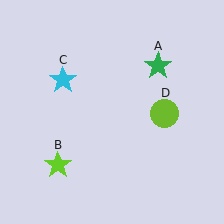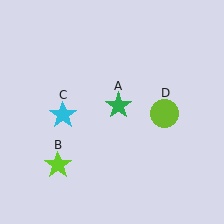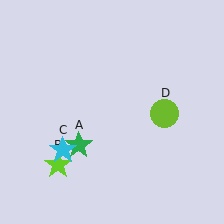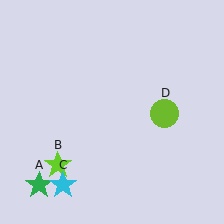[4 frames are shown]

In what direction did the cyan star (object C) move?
The cyan star (object C) moved down.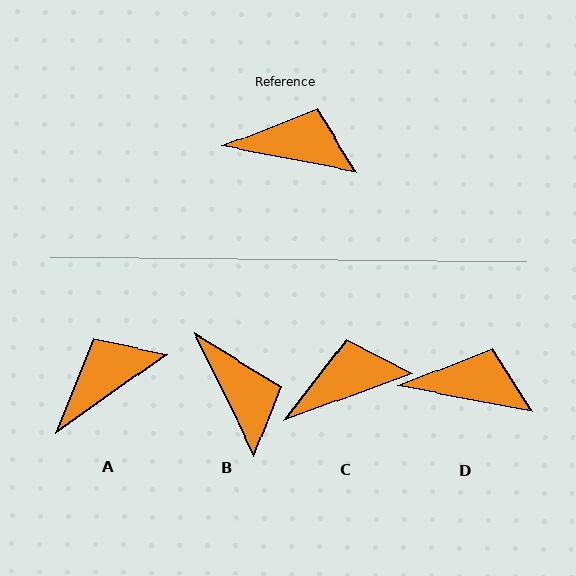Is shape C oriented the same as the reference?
No, it is off by about 31 degrees.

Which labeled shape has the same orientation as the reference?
D.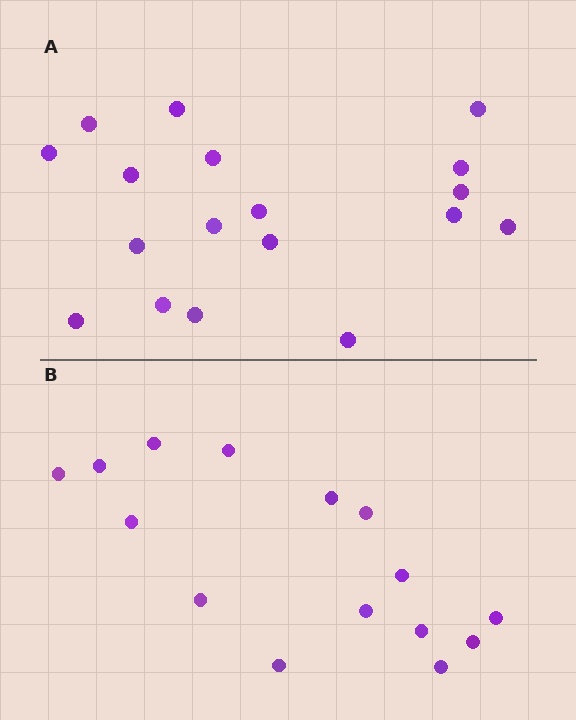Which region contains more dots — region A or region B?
Region A (the top region) has more dots.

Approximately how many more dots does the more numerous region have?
Region A has just a few more — roughly 2 or 3 more dots than region B.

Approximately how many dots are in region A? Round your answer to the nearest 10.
About 20 dots. (The exact count is 18, which rounds to 20.)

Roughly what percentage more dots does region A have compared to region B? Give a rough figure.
About 20% more.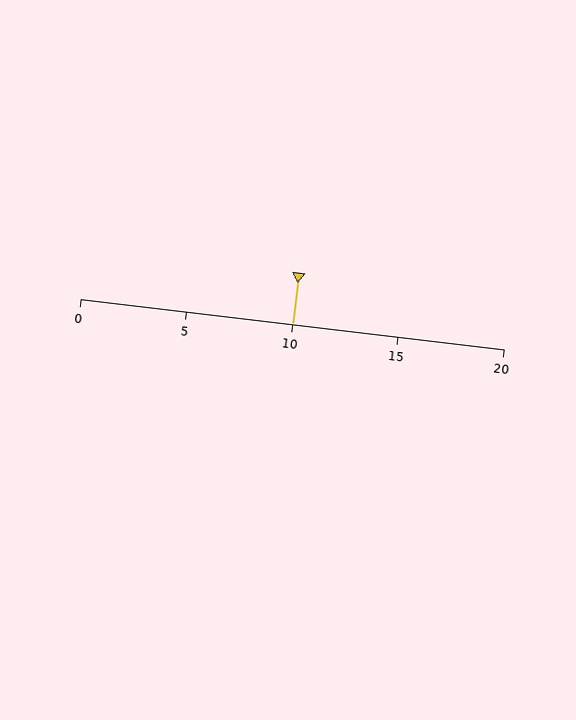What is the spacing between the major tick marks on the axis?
The major ticks are spaced 5 apart.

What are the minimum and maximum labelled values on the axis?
The axis runs from 0 to 20.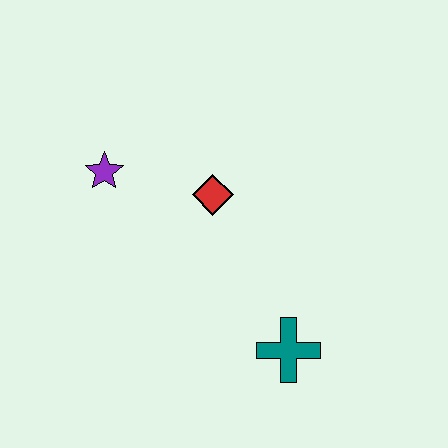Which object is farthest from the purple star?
The teal cross is farthest from the purple star.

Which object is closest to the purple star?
The red diamond is closest to the purple star.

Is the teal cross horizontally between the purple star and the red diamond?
No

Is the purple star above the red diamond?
Yes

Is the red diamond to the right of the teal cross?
No